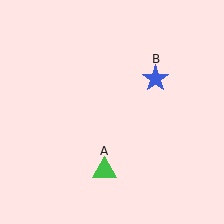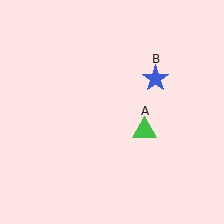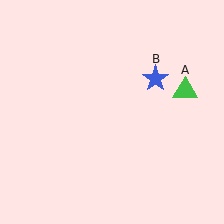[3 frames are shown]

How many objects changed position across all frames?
1 object changed position: green triangle (object A).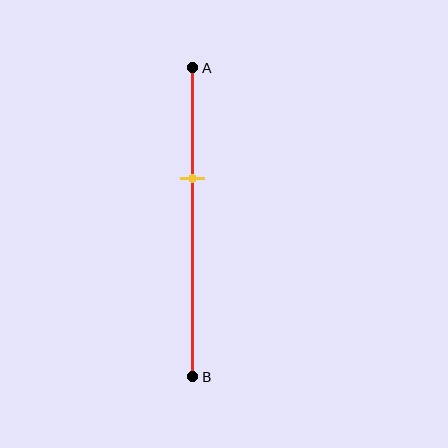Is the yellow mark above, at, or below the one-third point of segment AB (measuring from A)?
The yellow mark is approximately at the one-third point of segment AB.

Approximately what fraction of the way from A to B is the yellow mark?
The yellow mark is approximately 35% of the way from A to B.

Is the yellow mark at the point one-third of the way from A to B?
Yes, the mark is approximately at the one-third point.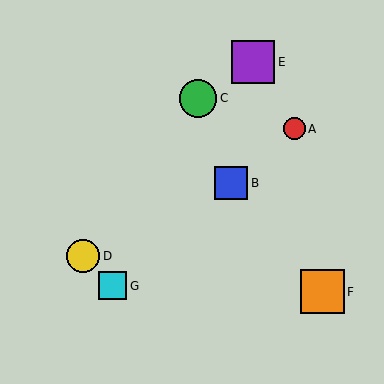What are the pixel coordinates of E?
Object E is at (253, 62).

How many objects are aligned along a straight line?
3 objects (A, B, G) are aligned along a straight line.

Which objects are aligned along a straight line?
Objects A, B, G are aligned along a straight line.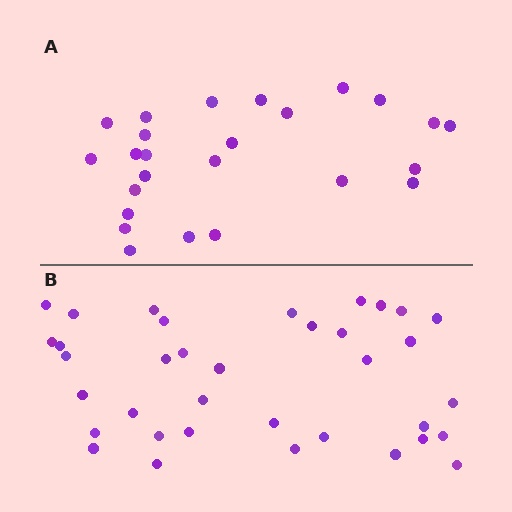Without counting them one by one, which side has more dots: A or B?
Region B (the bottom region) has more dots.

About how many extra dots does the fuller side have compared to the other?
Region B has roughly 12 or so more dots than region A.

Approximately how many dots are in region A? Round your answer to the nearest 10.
About 20 dots. (The exact count is 25, which rounds to 20.)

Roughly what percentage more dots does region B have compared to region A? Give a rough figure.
About 45% more.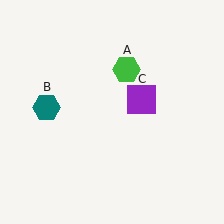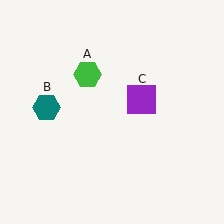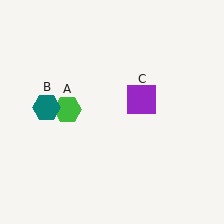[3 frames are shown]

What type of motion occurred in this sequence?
The green hexagon (object A) rotated counterclockwise around the center of the scene.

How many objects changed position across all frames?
1 object changed position: green hexagon (object A).